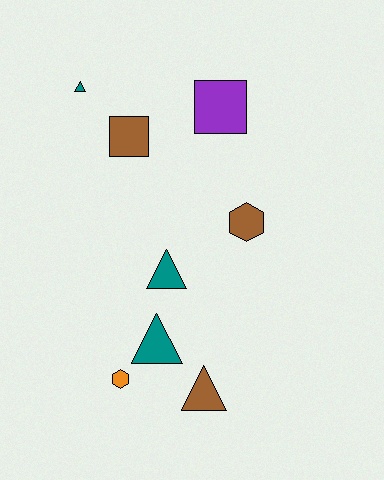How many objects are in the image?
There are 8 objects.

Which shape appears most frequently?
Triangle, with 4 objects.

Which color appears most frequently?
Brown, with 3 objects.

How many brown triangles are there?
There is 1 brown triangle.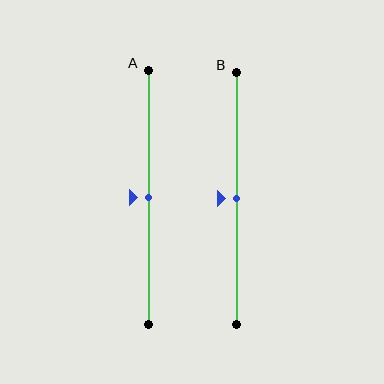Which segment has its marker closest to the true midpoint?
Segment A has its marker closest to the true midpoint.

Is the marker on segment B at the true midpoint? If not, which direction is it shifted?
Yes, the marker on segment B is at the true midpoint.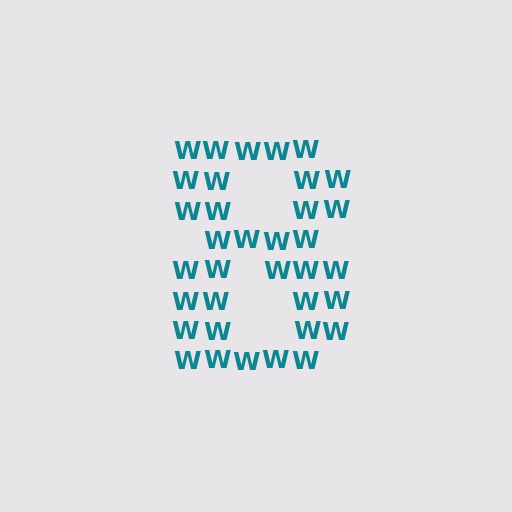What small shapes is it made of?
It is made of small letter W's.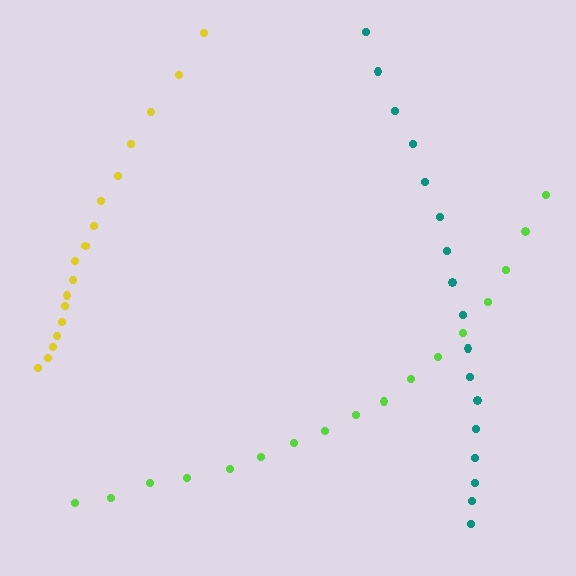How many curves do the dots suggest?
There are 3 distinct paths.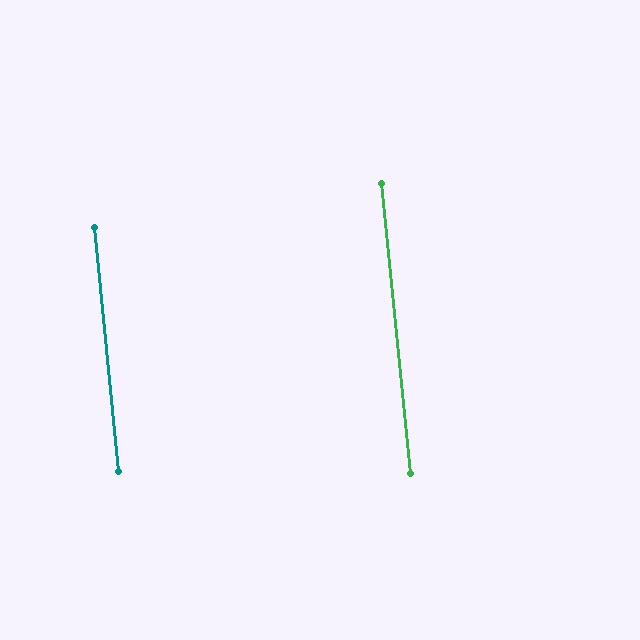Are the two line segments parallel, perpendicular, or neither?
Parallel — their directions differ by only 0.1°.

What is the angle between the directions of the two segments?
Approximately 0 degrees.